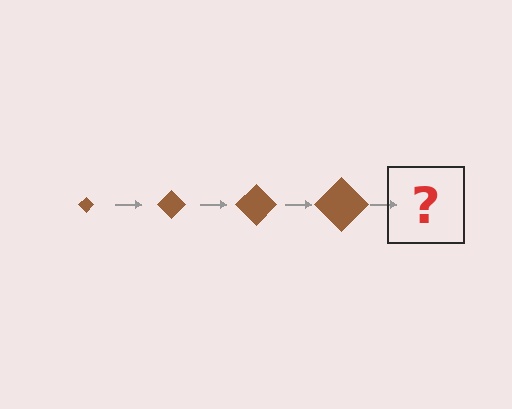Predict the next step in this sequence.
The next step is a brown diamond, larger than the previous one.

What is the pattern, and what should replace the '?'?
The pattern is that the diamond gets progressively larger each step. The '?' should be a brown diamond, larger than the previous one.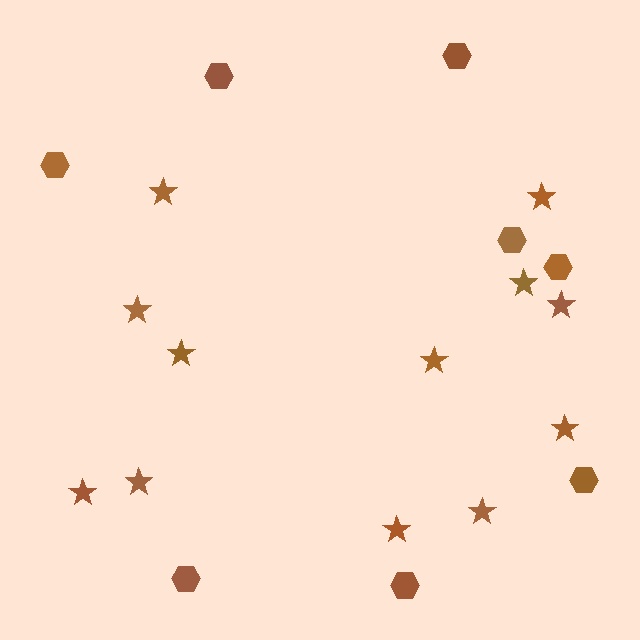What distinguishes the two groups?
There are 2 groups: one group of stars (12) and one group of hexagons (8).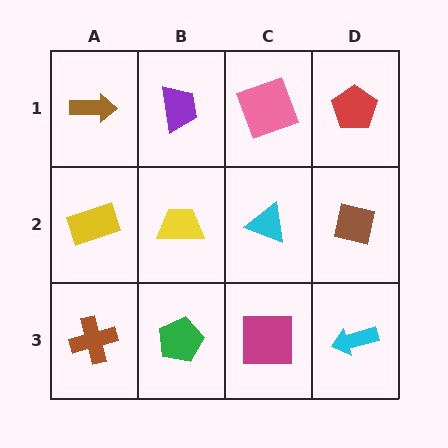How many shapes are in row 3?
4 shapes.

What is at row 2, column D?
A brown square.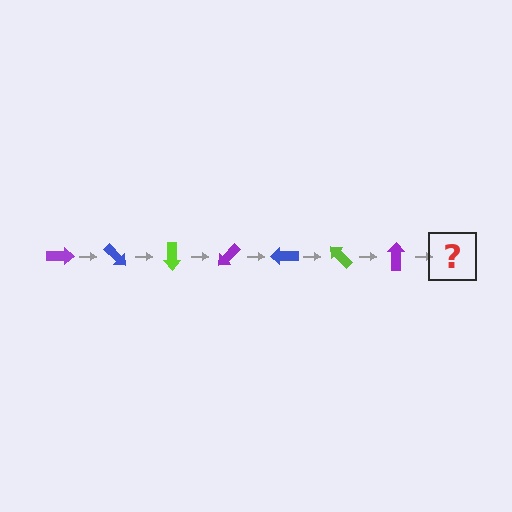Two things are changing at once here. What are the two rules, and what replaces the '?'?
The two rules are that it rotates 45 degrees each step and the color cycles through purple, blue, and lime. The '?' should be a blue arrow, rotated 315 degrees from the start.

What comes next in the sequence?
The next element should be a blue arrow, rotated 315 degrees from the start.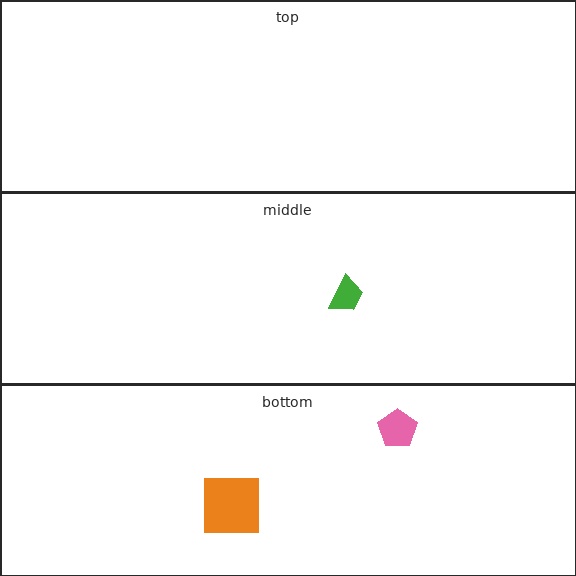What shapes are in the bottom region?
The orange square, the pink pentagon.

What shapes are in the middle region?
The green trapezoid.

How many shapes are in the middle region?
1.